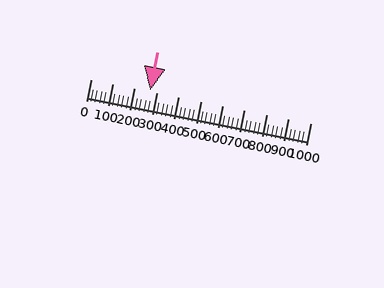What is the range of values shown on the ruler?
The ruler shows values from 0 to 1000.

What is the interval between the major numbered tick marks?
The major tick marks are spaced 100 units apart.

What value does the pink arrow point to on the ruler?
The pink arrow points to approximately 272.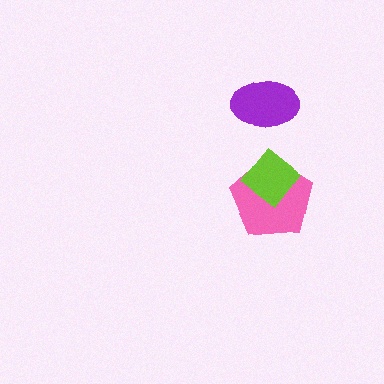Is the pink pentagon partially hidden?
Yes, it is partially covered by another shape.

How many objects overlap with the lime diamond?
1 object overlaps with the lime diamond.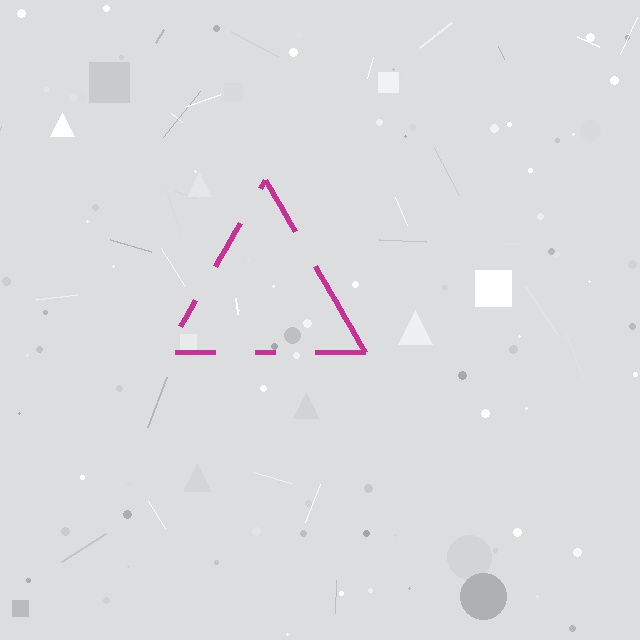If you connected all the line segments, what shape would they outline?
They would outline a triangle.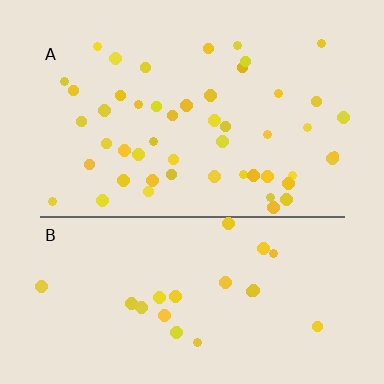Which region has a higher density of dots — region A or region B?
A (the top).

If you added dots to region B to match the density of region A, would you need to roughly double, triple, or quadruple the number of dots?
Approximately double.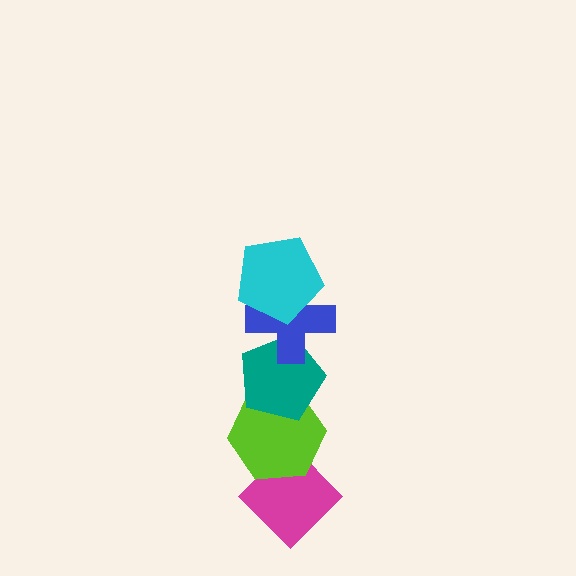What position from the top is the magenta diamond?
The magenta diamond is 5th from the top.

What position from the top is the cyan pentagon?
The cyan pentagon is 1st from the top.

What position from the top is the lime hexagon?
The lime hexagon is 4th from the top.